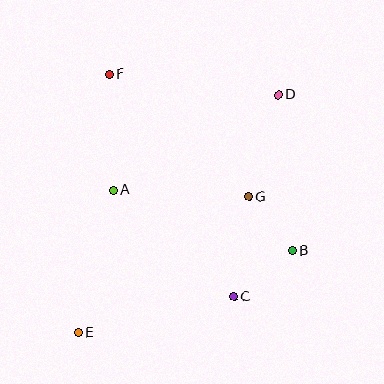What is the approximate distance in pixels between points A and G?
The distance between A and G is approximately 136 pixels.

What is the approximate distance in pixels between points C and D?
The distance between C and D is approximately 207 pixels.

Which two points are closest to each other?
Points B and G are closest to each other.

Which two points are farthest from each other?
Points D and E are farthest from each other.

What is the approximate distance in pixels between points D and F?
The distance between D and F is approximately 171 pixels.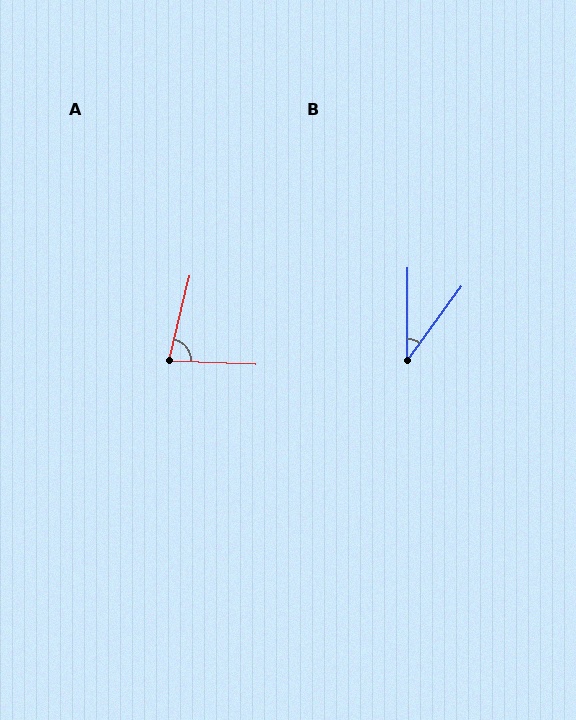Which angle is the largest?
A, at approximately 79 degrees.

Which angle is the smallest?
B, at approximately 36 degrees.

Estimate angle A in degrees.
Approximately 79 degrees.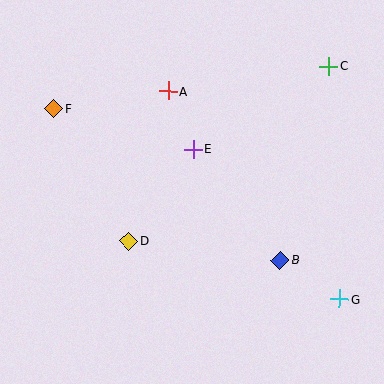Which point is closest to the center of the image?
Point E at (193, 149) is closest to the center.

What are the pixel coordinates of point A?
Point A is at (168, 91).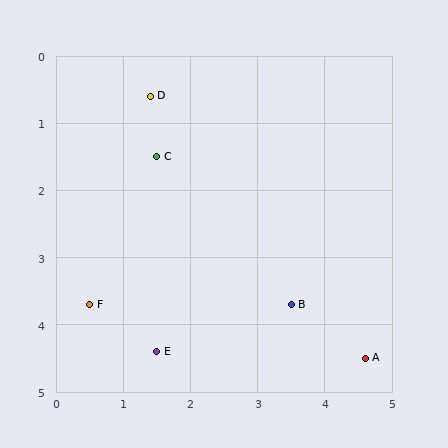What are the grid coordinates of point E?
Point E is at approximately (1.5, 4.4).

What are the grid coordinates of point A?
Point A is at approximately (4.6, 4.5).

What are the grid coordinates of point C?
Point C is at approximately (1.5, 1.5).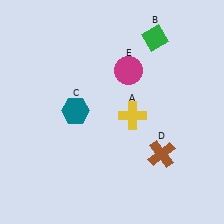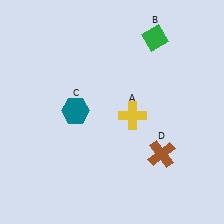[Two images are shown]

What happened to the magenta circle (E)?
The magenta circle (E) was removed in Image 2. It was in the top-right area of Image 1.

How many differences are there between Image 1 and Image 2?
There is 1 difference between the two images.